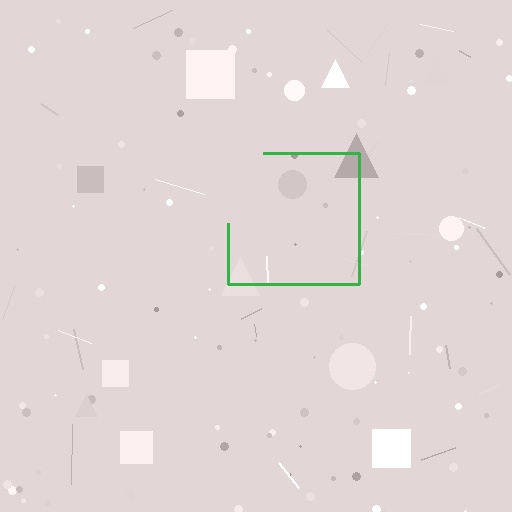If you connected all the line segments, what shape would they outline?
They would outline a square.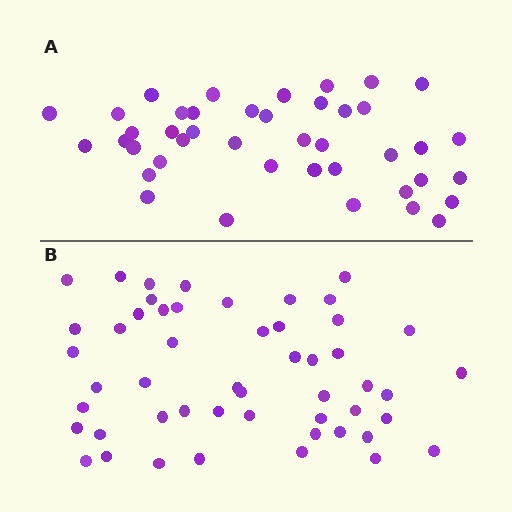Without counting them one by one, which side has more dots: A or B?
Region B (the bottom region) has more dots.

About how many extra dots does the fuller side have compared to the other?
Region B has roughly 8 or so more dots than region A.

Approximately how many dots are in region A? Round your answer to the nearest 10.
About 40 dots. (The exact count is 42, which rounds to 40.)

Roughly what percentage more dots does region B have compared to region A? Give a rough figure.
About 20% more.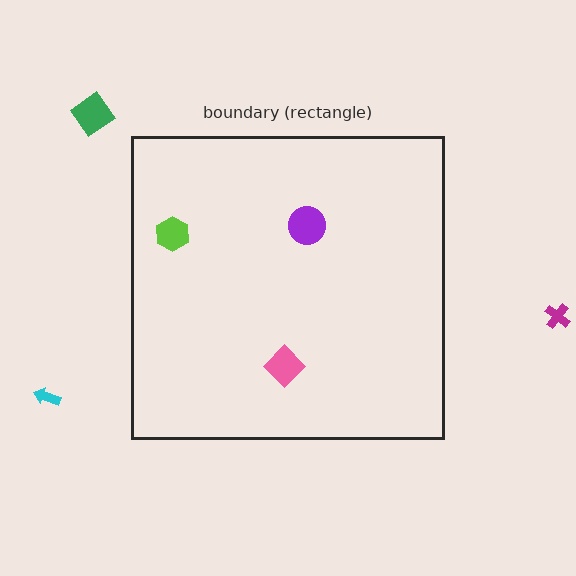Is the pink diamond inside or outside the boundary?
Inside.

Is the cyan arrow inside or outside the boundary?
Outside.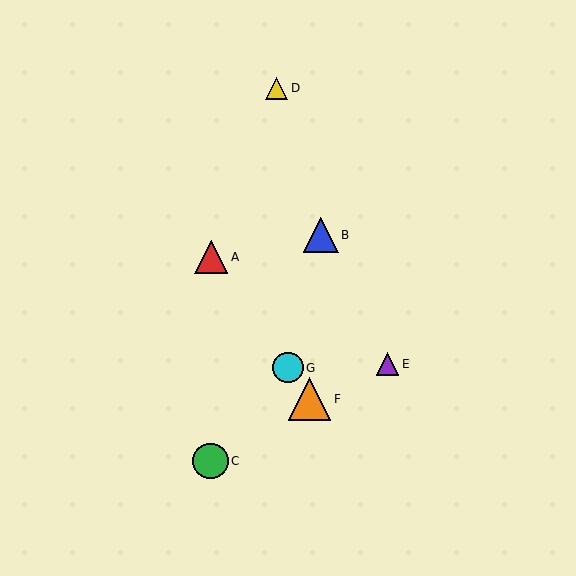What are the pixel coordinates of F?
Object F is at (310, 399).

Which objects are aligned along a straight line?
Objects A, F, G are aligned along a straight line.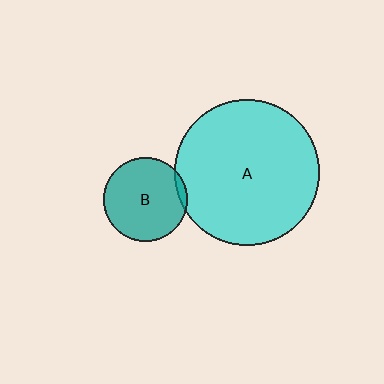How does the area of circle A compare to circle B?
Approximately 3.0 times.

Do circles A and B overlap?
Yes.